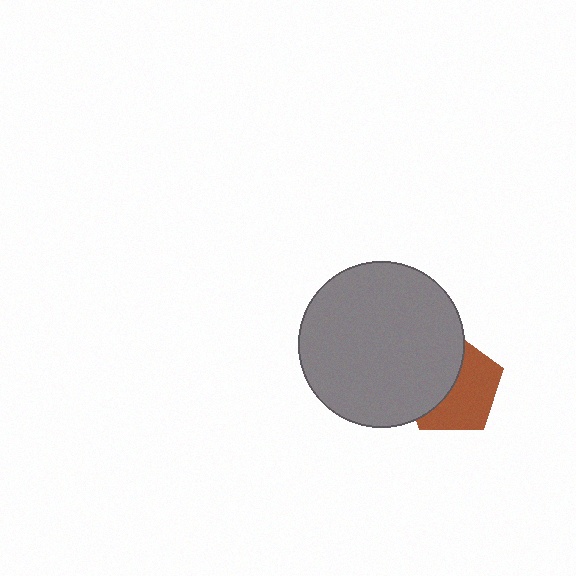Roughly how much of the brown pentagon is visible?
About half of it is visible (roughly 53%).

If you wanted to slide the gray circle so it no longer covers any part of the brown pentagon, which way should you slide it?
Slide it left — that is the most direct way to separate the two shapes.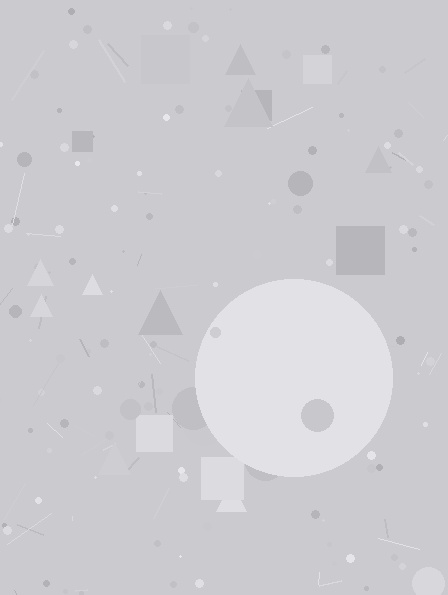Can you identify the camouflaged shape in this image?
The camouflaged shape is a circle.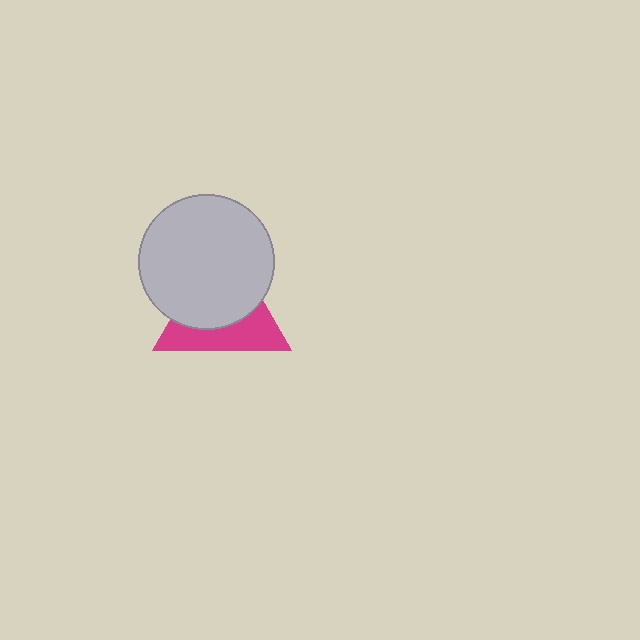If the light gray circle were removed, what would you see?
You would see the complete magenta triangle.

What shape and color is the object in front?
The object in front is a light gray circle.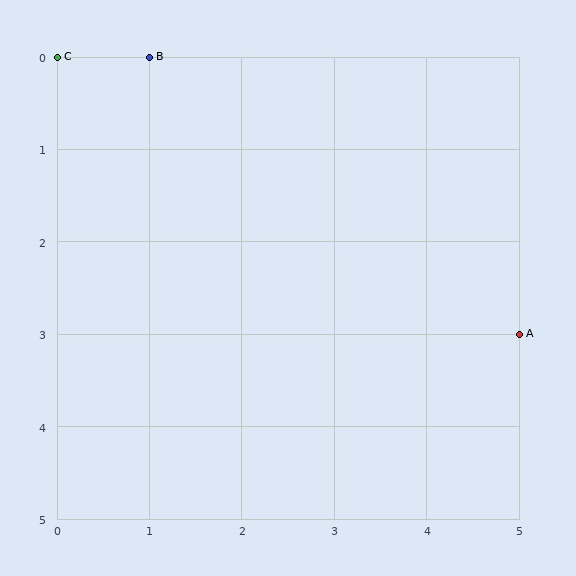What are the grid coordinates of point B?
Point B is at grid coordinates (1, 0).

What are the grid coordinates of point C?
Point C is at grid coordinates (0, 0).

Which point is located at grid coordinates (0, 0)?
Point C is at (0, 0).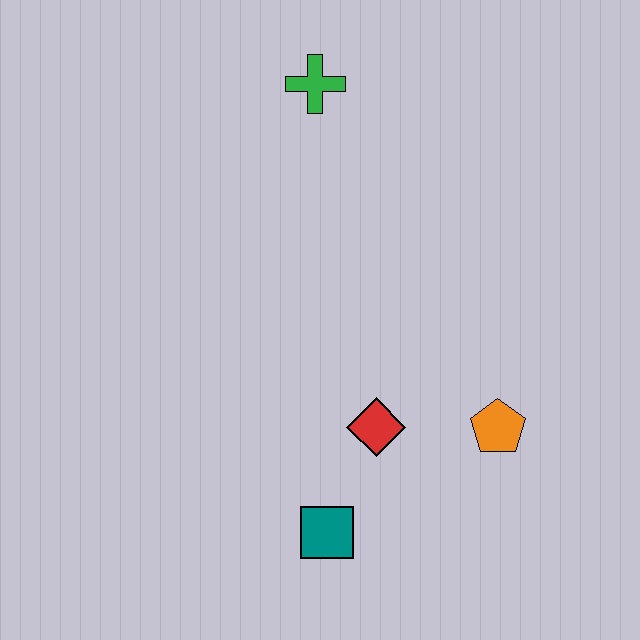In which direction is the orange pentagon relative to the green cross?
The orange pentagon is below the green cross.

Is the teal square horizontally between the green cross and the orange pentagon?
Yes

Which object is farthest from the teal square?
The green cross is farthest from the teal square.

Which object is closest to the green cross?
The red diamond is closest to the green cross.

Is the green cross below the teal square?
No